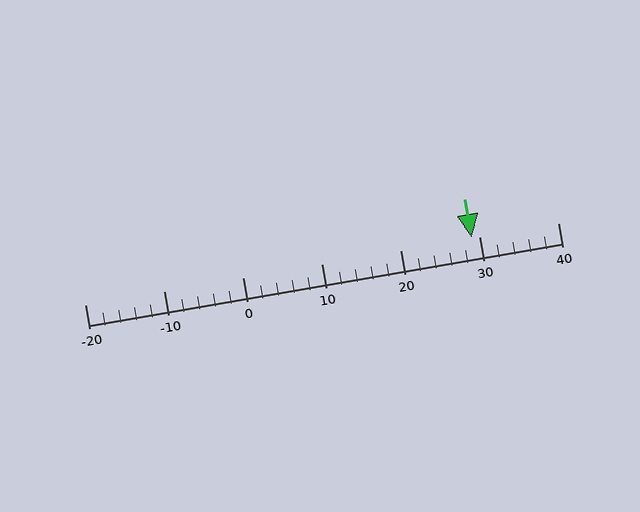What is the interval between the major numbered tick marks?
The major tick marks are spaced 10 units apart.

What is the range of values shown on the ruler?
The ruler shows values from -20 to 40.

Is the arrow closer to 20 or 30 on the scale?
The arrow is closer to 30.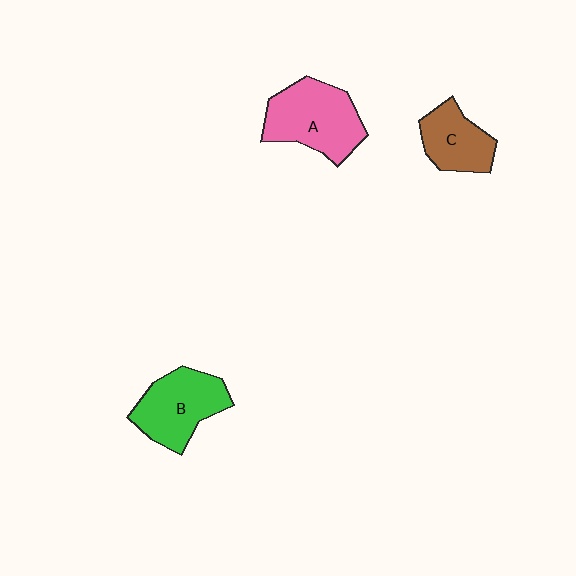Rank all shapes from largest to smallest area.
From largest to smallest: A (pink), B (green), C (brown).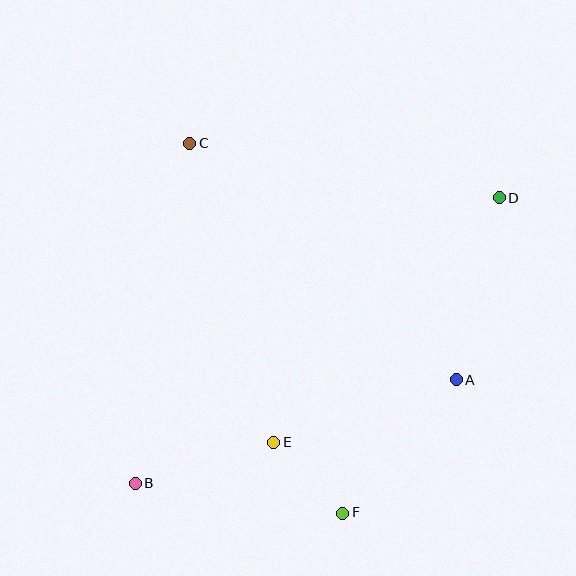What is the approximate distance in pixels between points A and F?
The distance between A and F is approximately 175 pixels.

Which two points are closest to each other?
Points E and F are closest to each other.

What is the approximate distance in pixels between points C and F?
The distance between C and F is approximately 401 pixels.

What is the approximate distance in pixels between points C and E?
The distance between C and E is approximately 311 pixels.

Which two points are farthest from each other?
Points B and D are farthest from each other.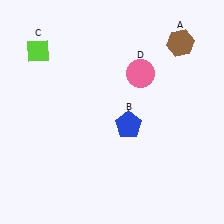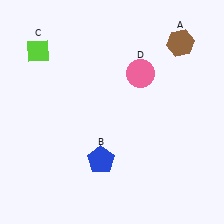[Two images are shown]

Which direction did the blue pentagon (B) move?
The blue pentagon (B) moved down.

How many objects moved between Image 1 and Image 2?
1 object moved between the two images.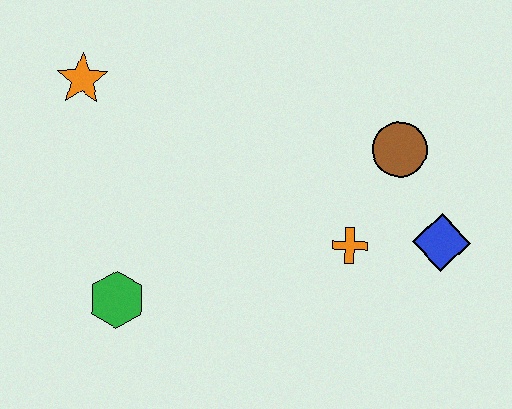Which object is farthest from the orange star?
The blue diamond is farthest from the orange star.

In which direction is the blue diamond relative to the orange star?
The blue diamond is to the right of the orange star.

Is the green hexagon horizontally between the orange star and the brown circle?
Yes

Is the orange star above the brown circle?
Yes